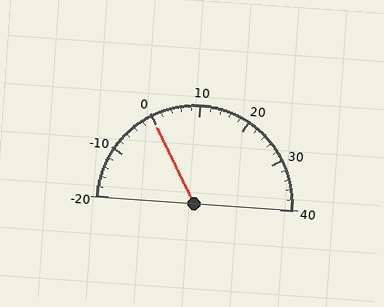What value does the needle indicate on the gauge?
The needle indicates approximately 0.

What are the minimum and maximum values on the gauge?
The gauge ranges from -20 to 40.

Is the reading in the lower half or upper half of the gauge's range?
The reading is in the lower half of the range (-20 to 40).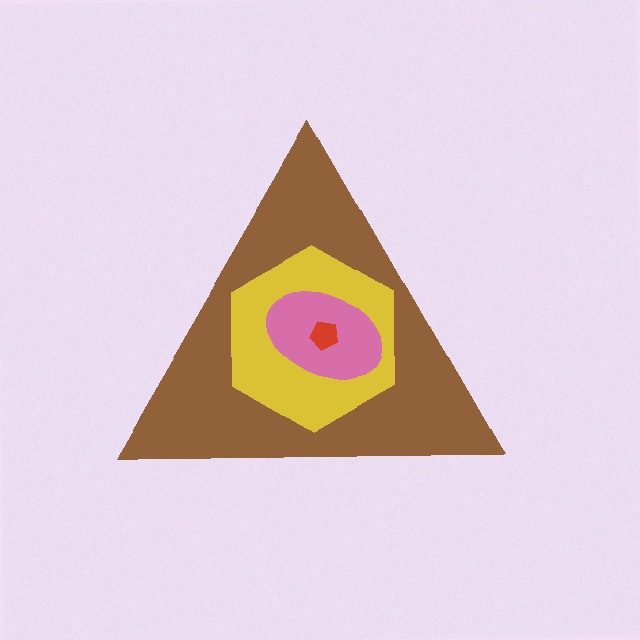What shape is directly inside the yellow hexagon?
The pink ellipse.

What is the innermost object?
The red pentagon.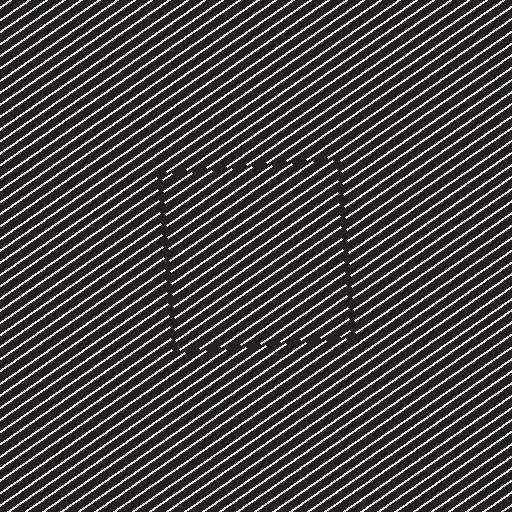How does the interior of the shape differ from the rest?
The interior of the shape contains the same grating, shifted by half a period — the contour is defined by the phase discontinuity where line-ends from the inner and outer gratings abut.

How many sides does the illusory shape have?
4 sides — the line-ends trace a square.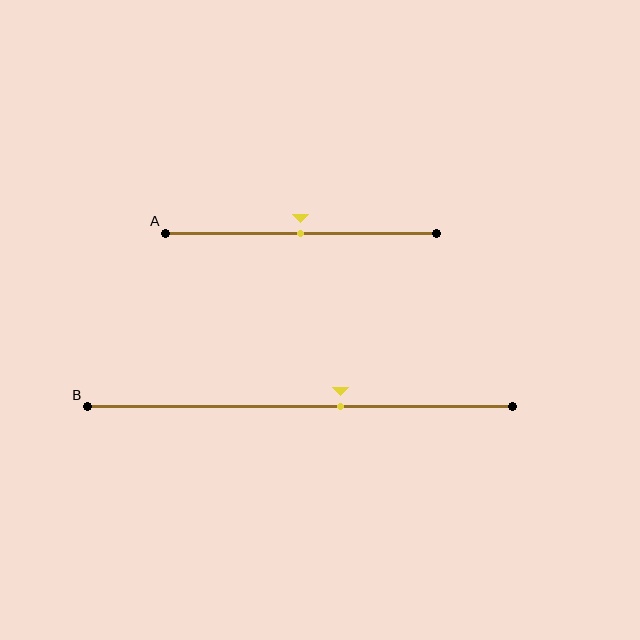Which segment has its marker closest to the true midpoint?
Segment A has its marker closest to the true midpoint.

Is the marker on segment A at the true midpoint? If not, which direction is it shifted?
Yes, the marker on segment A is at the true midpoint.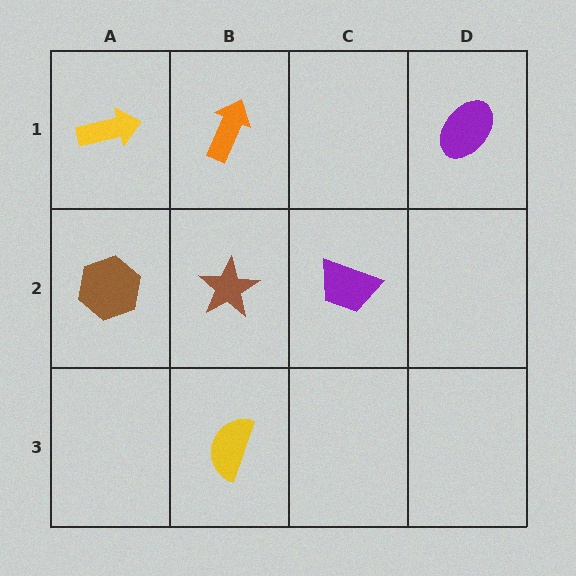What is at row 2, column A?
A brown hexagon.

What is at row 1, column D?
A purple ellipse.